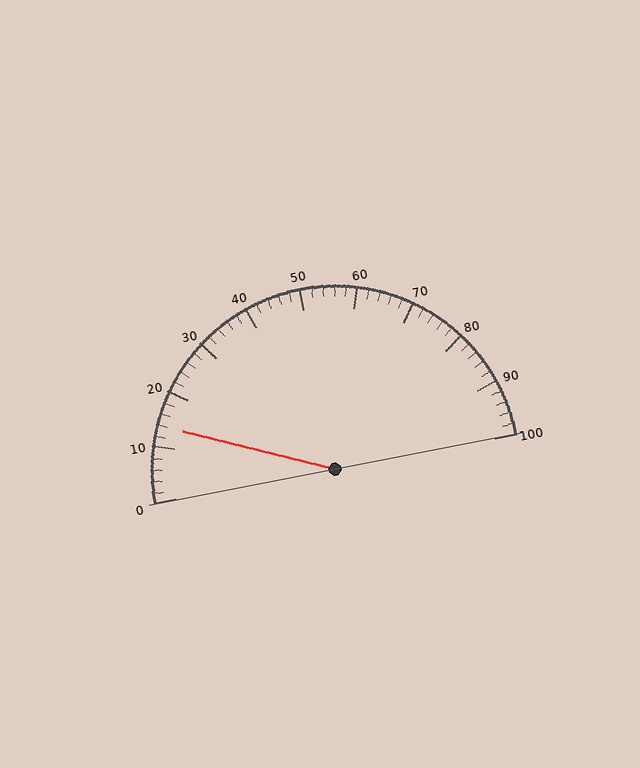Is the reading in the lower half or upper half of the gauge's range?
The reading is in the lower half of the range (0 to 100).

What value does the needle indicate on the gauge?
The needle indicates approximately 14.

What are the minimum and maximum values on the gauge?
The gauge ranges from 0 to 100.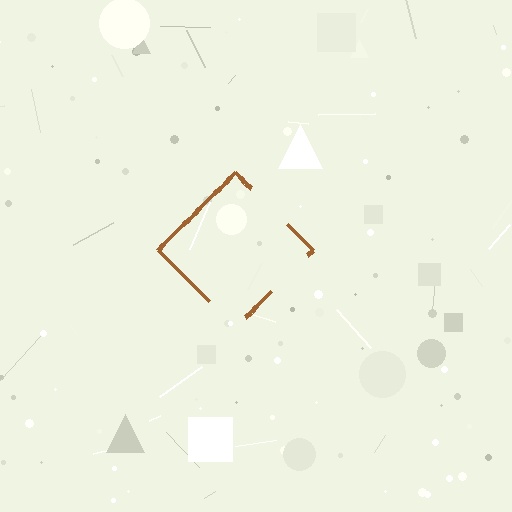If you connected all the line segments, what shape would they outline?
They would outline a diamond.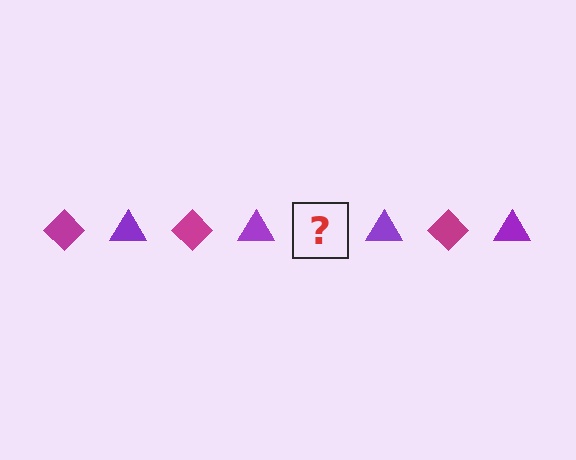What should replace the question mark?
The question mark should be replaced with a magenta diamond.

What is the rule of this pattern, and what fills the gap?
The rule is that the pattern alternates between magenta diamond and purple triangle. The gap should be filled with a magenta diamond.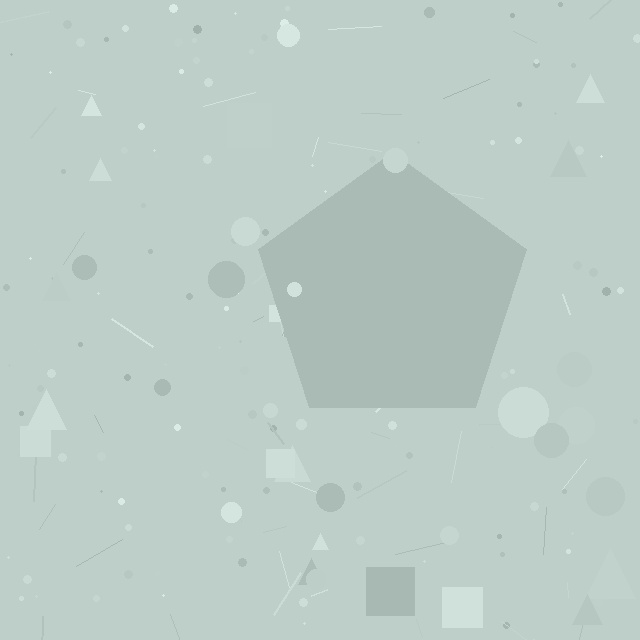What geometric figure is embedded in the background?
A pentagon is embedded in the background.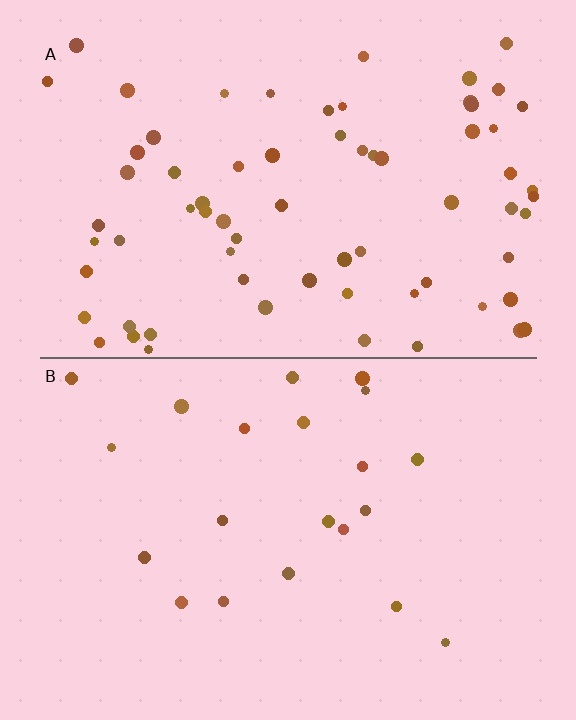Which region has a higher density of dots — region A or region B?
A (the top).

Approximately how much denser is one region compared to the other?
Approximately 3.3× — region A over region B.